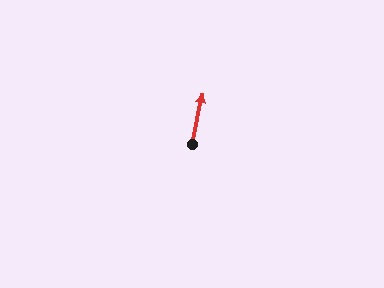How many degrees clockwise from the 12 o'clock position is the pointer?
Approximately 12 degrees.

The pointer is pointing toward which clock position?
Roughly 12 o'clock.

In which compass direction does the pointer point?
North.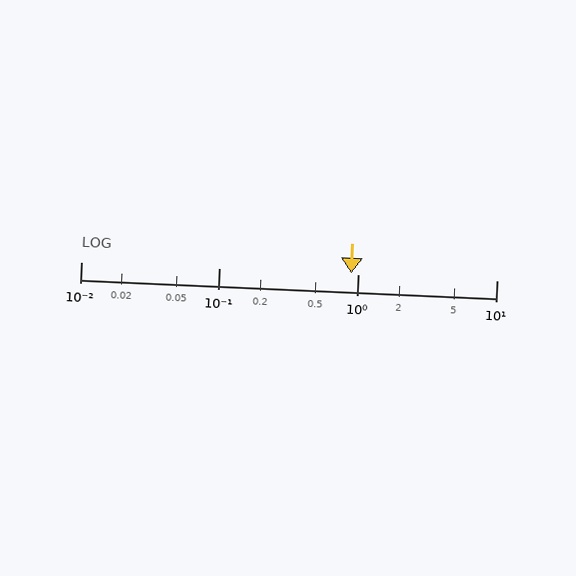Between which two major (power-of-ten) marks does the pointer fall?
The pointer is between 0.1 and 1.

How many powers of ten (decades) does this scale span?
The scale spans 3 decades, from 0.01 to 10.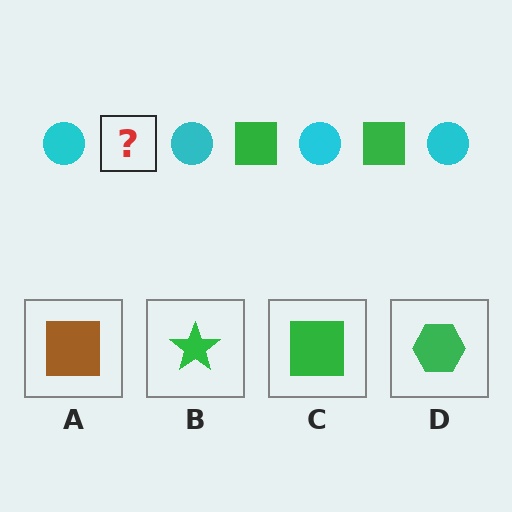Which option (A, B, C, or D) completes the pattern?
C.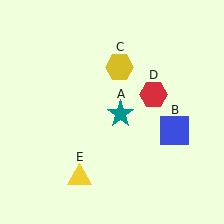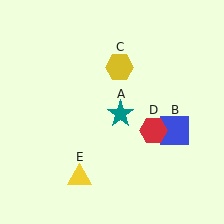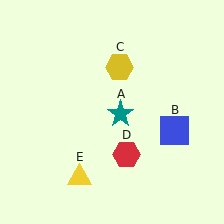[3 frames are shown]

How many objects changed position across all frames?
1 object changed position: red hexagon (object D).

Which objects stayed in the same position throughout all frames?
Teal star (object A) and blue square (object B) and yellow hexagon (object C) and yellow triangle (object E) remained stationary.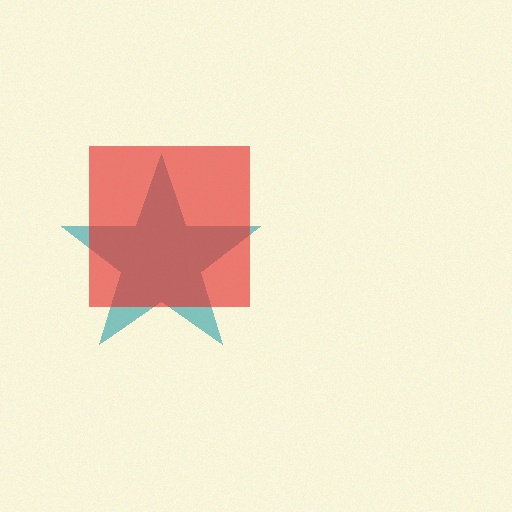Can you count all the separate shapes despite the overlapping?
Yes, there are 2 separate shapes.